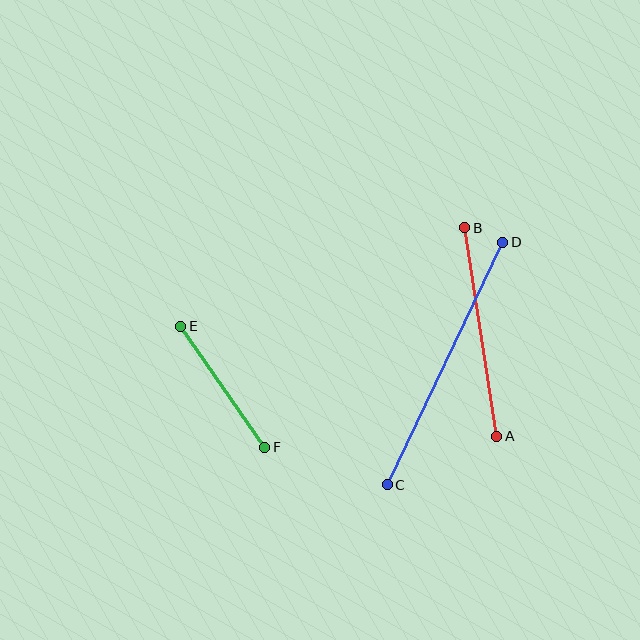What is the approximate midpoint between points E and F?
The midpoint is at approximately (223, 387) pixels.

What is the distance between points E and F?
The distance is approximately 147 pixels.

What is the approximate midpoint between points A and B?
The midpoint is at approximately (481, 332) pixels.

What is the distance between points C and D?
The distance is approximately 269 pixels.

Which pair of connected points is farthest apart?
Points C and D are farthest apart.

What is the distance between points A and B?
The distance is approximately 211 pixels.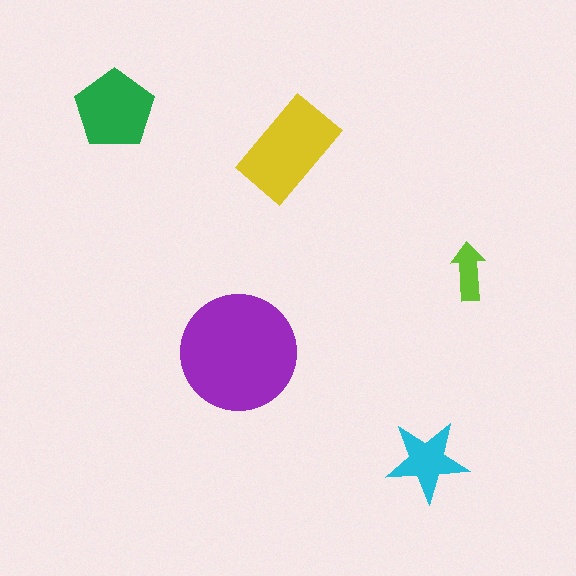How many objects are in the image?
There are 5 objects in the image.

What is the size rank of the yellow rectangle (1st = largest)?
2nd.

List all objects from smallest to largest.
The lime arrow, the cyan star, the green pentagon, the yellow rectangle, the purple circle.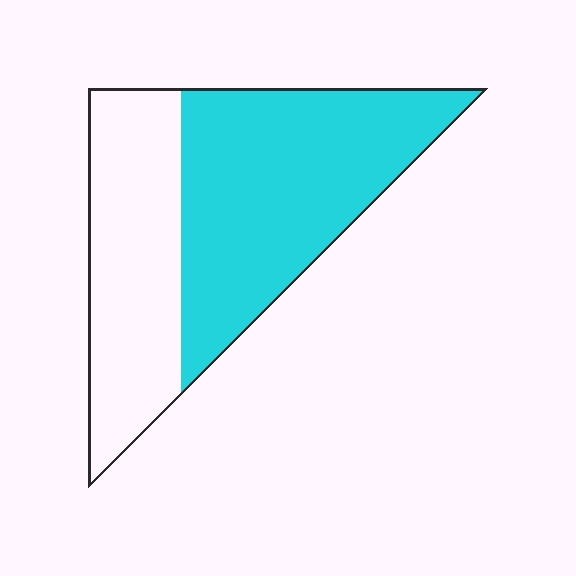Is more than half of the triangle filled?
Yes.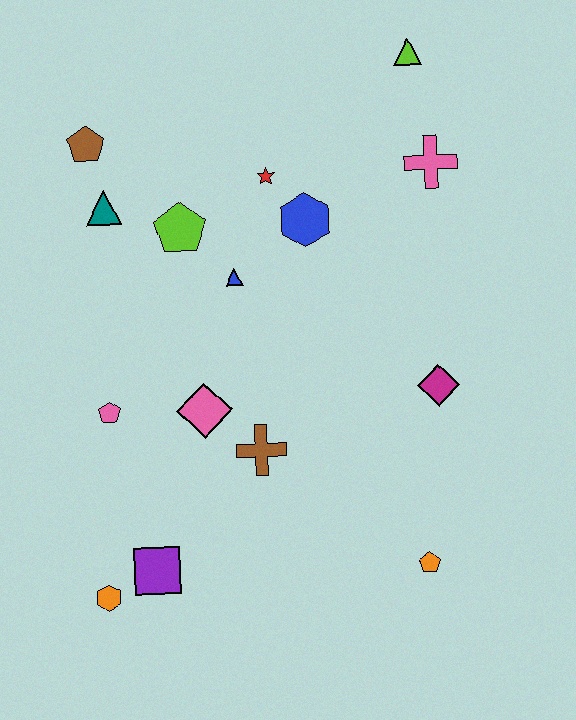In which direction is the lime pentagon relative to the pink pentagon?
The lime pentagon is above the pink pentagon.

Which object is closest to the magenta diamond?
The orange pentagon is closest to the magenta diamond.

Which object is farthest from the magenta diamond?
The brown pentagon is farthest from the magenta diamond.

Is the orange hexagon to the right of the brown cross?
No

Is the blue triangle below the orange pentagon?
No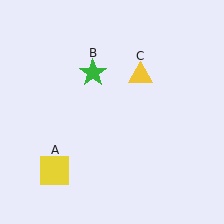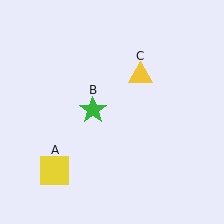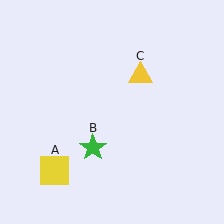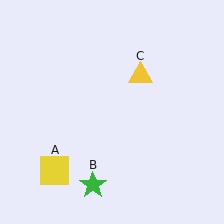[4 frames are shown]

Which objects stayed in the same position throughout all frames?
Yellow square (object A) and yellow triangle (object C) remained stationary.